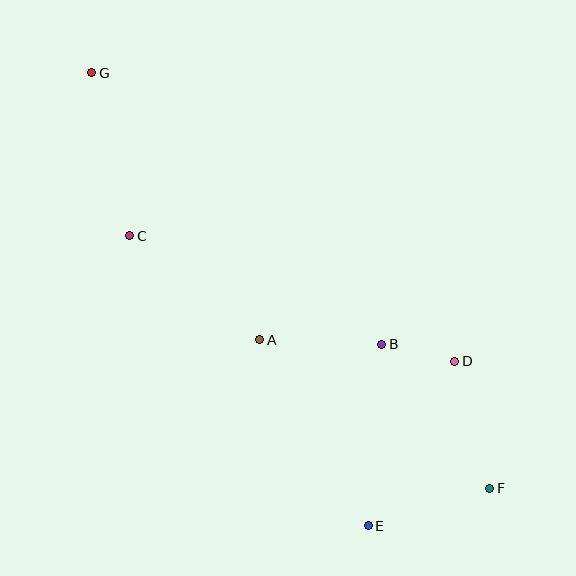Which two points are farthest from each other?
Points F and G are farthest from each other.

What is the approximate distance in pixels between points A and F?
The distance between A and F is approximately 274 pixels.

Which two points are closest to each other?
Points B and D are closest to each other.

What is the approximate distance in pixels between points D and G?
The distance between D and G is approximately 464 pixels.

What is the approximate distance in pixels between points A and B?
The distance between A and B is approximately 122 pixels.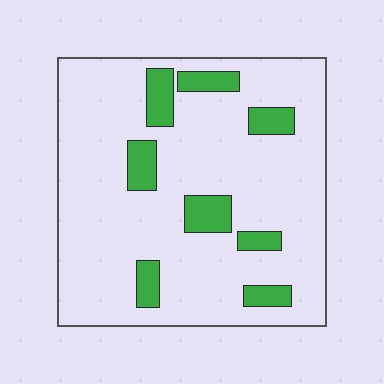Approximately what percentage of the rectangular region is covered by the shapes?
Approximately 15%.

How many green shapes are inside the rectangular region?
8.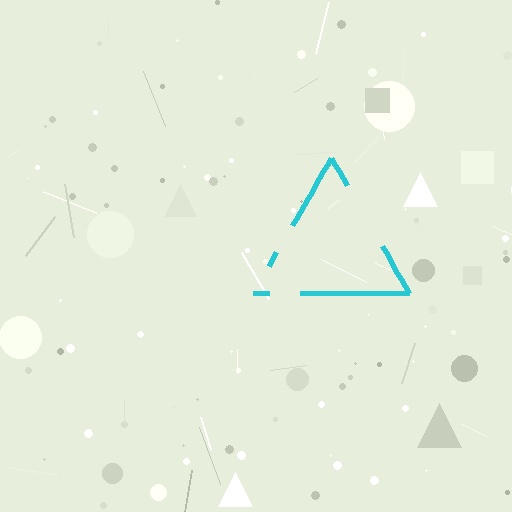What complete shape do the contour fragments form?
The contour fragments form a triangle.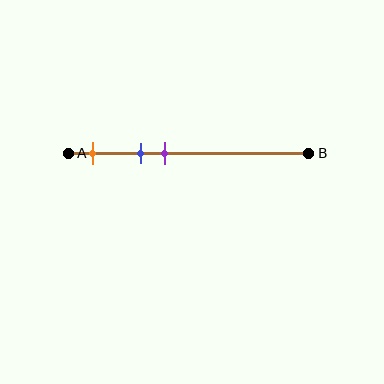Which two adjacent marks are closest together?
The blue and purple marks are the closest adjacent pair.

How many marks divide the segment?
There are 3 marks dividing the segment.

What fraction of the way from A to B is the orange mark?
The orange mark is approximately 10% (0.1) of the way from A to B.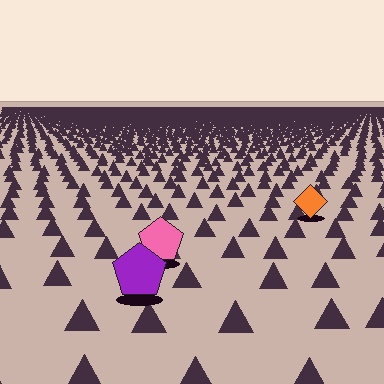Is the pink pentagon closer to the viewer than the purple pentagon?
No. The purple pentagon is closer — you can tell from the texture gradient: the ground texture is coarser near it.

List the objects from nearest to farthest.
From nearest to farthest: the purple pentagon, the pink pentagon, the orange diamond.